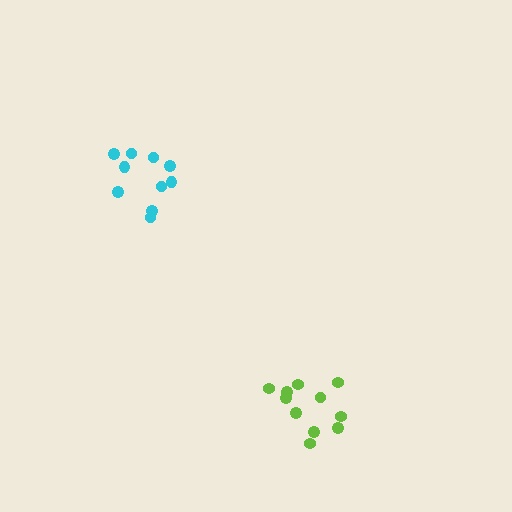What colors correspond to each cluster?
The clusters are colored: lime, cyan.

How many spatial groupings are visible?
There are 2 spatial groupings.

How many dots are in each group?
Group 1: 11 dots, Group 2: 10 dots (21 total).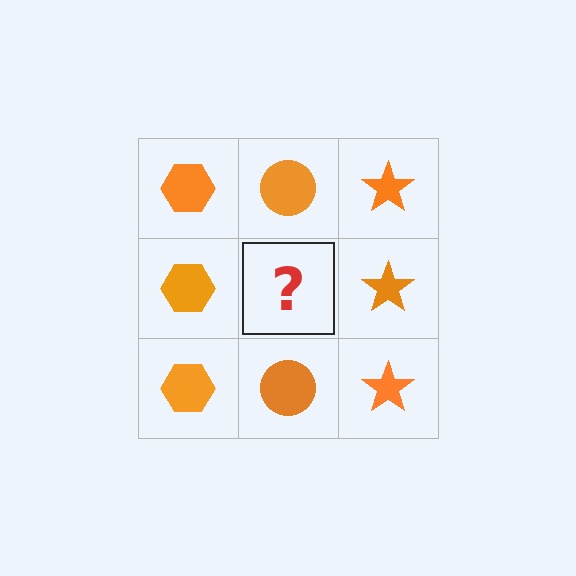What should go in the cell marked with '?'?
The missing cell should contain an orange circle.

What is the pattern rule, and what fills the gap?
The rule is that each column has a consistent shape. The gap should be filled with an orange circle.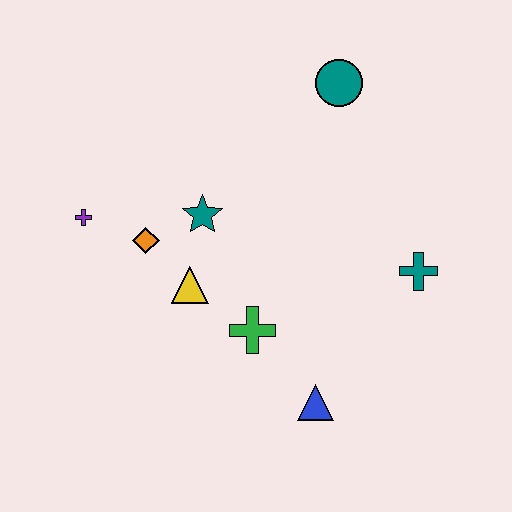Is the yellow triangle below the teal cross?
Yes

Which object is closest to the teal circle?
The teal star is closest to the teal circle.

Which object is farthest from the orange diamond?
The teal cross is farthest from the orange diamond.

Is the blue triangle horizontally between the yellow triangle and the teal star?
No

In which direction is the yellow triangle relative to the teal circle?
The yellow triangle is below the teal circle.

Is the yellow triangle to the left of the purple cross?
No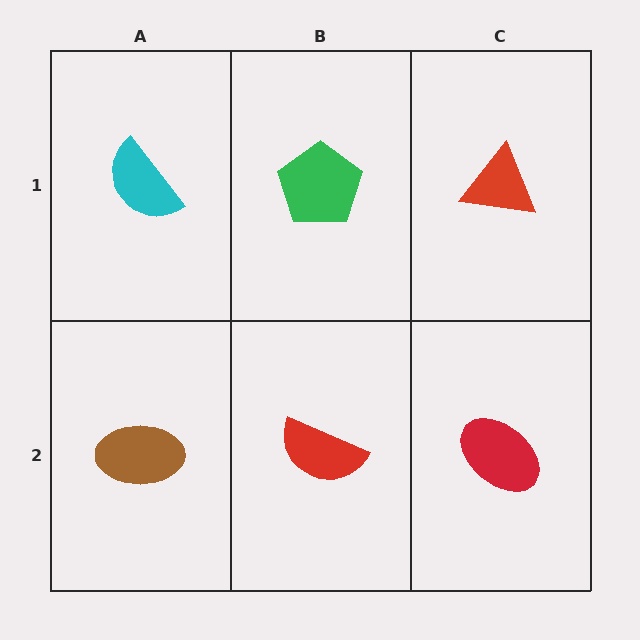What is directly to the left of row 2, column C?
A red semicircle.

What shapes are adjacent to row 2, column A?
A cyan semicircle (row 1, column A), a red semicircle (row 2, column B).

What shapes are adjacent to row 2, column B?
A green pentagon (row 1, column B), a brown ellipse (row 2, column A), a red ellipse (row 2, column C).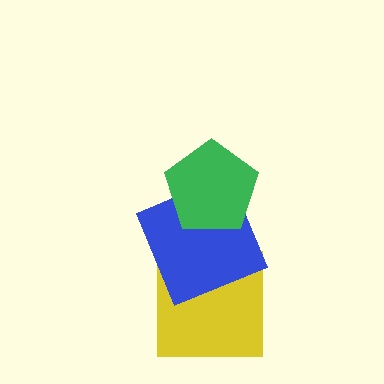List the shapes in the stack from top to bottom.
From top to bottom: the green pentagon, the blue square, the yellow square.